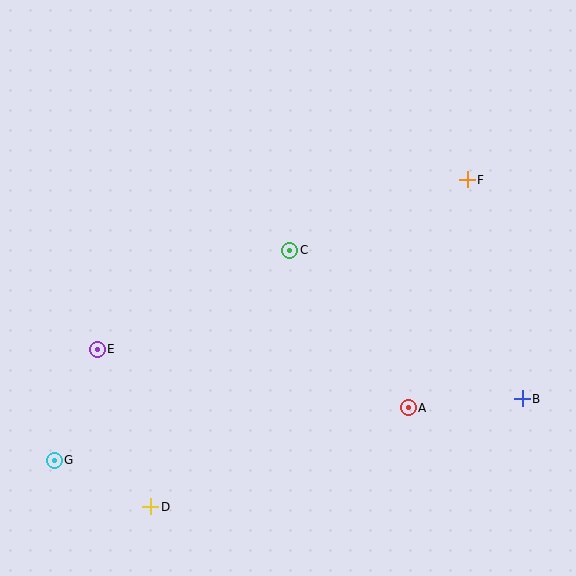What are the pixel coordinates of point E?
Point E is at (97, 349).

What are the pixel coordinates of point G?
Point G is at (54, 460).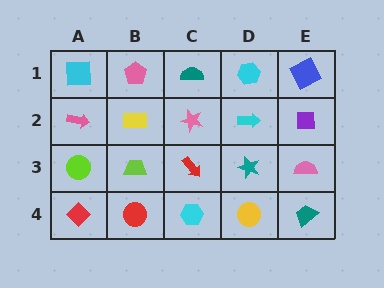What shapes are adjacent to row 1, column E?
A purple square (row 2, column E), a cyan hexagon (row 1, column D).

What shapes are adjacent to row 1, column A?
A pink arrow (row 2, column A), a pink pentagon (row 1, column B).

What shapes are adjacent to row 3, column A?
A pink arrow (row 2, column A), a red diamond (row 4, column A), a lime trapezoid (row 3, column B).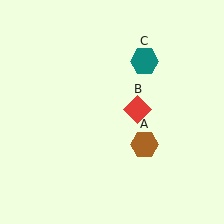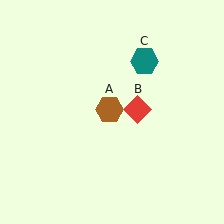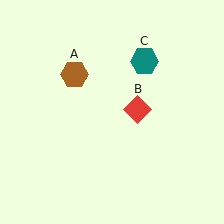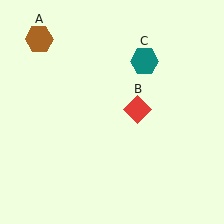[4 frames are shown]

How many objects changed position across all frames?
1 object changed position: brown hexagon (object A).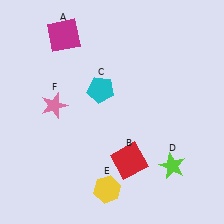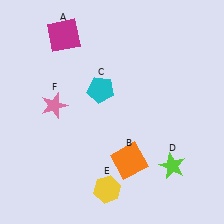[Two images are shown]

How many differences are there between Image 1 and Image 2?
There is 1 difference between the two images.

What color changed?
The square (B) changed from red in Image 1 to orange in Image 2.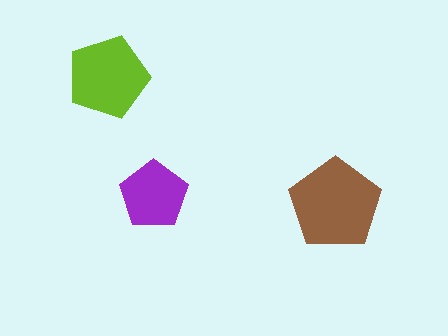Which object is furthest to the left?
The lime pentagon is leftmost.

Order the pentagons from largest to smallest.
the brown one, the lime one, the purple one.